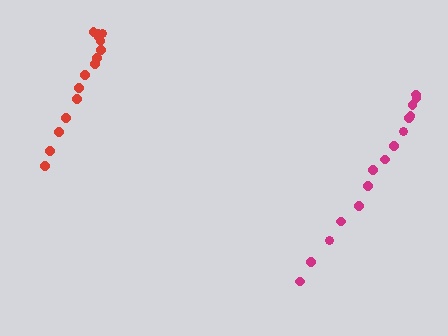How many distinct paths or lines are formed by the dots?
There are 2 distinct paths.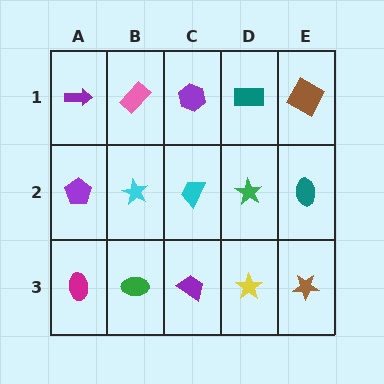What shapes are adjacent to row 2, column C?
A purple hexagon (row 1, column C), a purple trapezoid (row 3, column C), a cyan star (row 2, column B), a green star (row 2, column D).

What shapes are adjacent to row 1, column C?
A cyan trapezoid (row 2, column C), a pink rectangle (row 1, column B), a teal rectangle (row 1, column D).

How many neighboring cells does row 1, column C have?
3.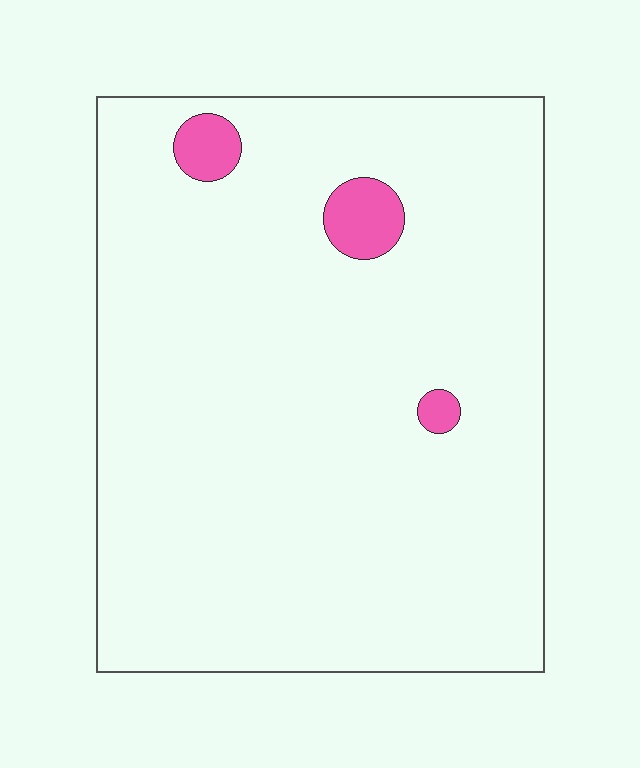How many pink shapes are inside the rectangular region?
3.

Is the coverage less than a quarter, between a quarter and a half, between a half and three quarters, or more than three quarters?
Less than a quarter.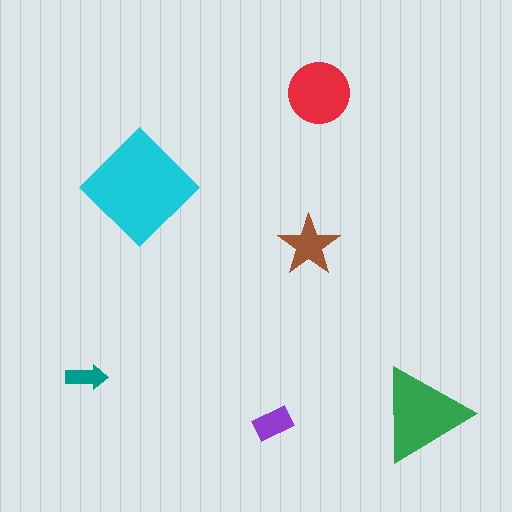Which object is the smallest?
The teal arrow.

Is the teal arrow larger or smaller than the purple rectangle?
Smaller.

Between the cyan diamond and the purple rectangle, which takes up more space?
The cyan diamond.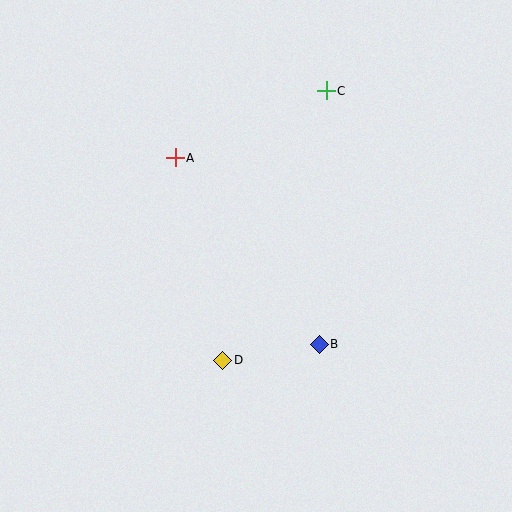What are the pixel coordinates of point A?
Point A is at (175, 158).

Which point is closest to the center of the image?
Point B at (319, 344) is closest to the center.